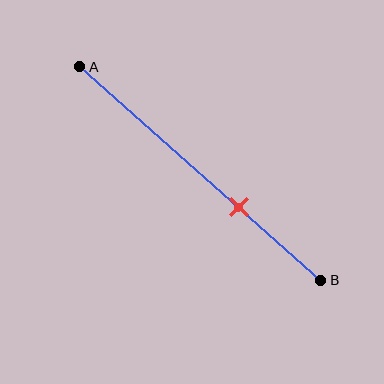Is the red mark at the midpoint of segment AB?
No, the mark is at about 65% from A, not at the 50% midpoint.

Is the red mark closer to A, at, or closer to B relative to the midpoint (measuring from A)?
The red mark is closer to point B than the midpoint of segment AB.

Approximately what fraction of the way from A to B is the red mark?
The red mark is approximately 65% of the way from A to B.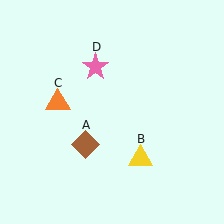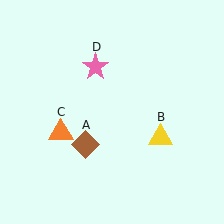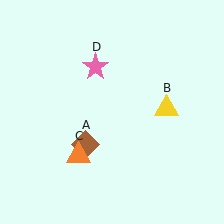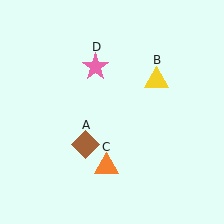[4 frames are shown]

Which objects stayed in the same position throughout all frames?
Brown diamond (object A) and pink star (object D) remained stationary.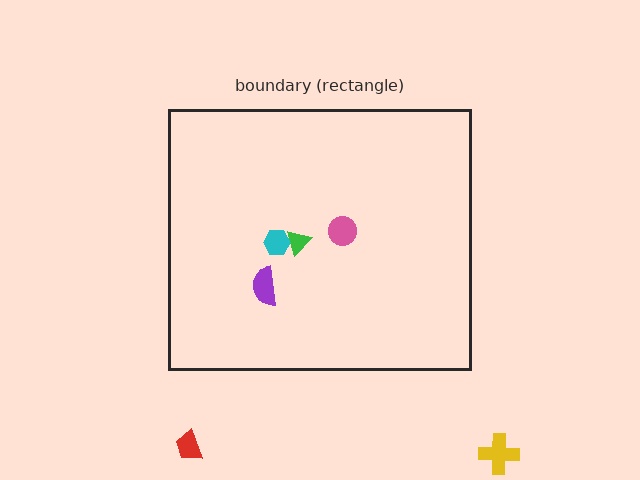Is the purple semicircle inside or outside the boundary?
Inside.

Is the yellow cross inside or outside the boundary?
Outside.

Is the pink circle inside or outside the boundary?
Inside.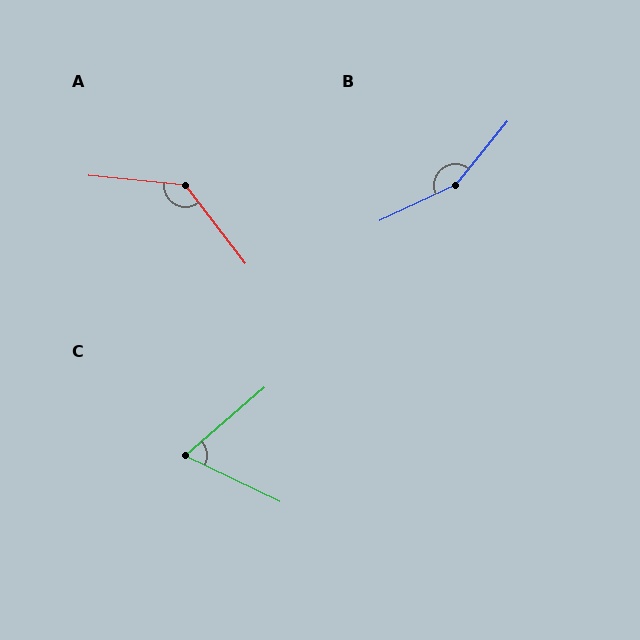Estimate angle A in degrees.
Approximately 133 degrees.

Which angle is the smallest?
C, at approximately 67 degrees.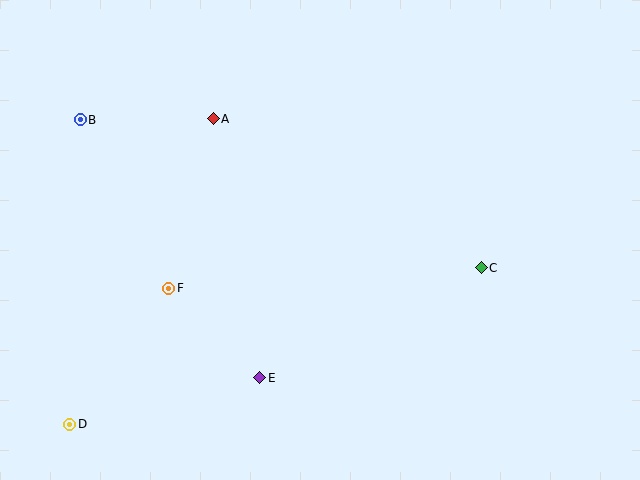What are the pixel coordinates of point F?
Point F is at (169, 288).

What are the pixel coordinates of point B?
Point B is at (80, 120).